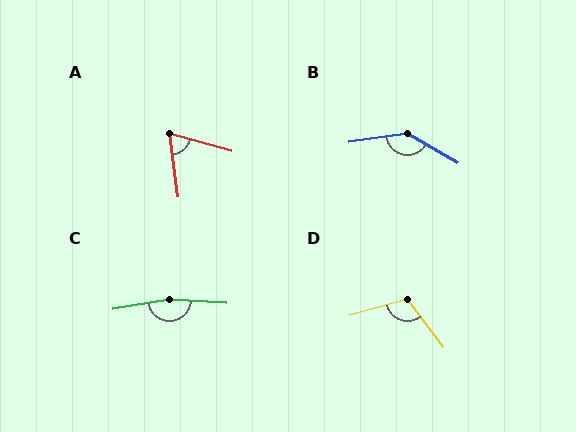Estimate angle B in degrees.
Approximately 141 degrees.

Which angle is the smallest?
A, at approximately 67 degrees.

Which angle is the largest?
C, at approximately 166 degrees.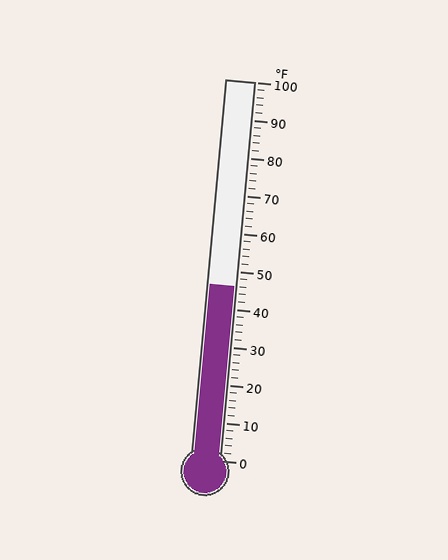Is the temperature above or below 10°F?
The temperature is above 10°F.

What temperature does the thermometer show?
The thermometer shows approximately 46°F.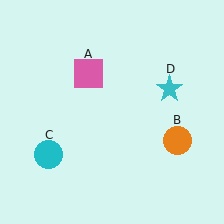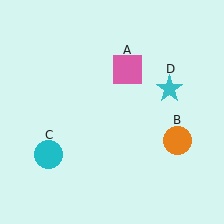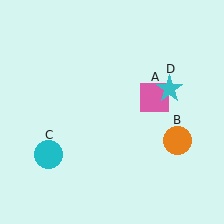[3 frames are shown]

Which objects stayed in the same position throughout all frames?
Orange circle (object B) and cyan circle (object C) and cyan star (object D) remained stationary.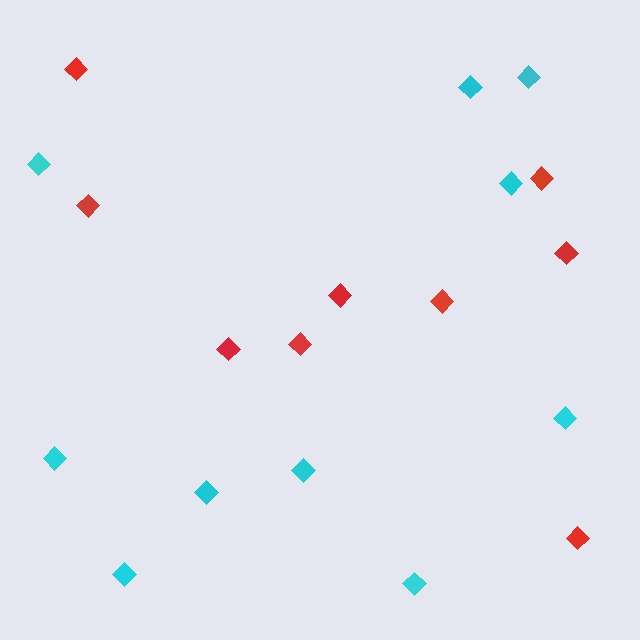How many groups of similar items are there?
There are 2 groups: one group of red diamonds (9) and one group of cyan diamonds (10).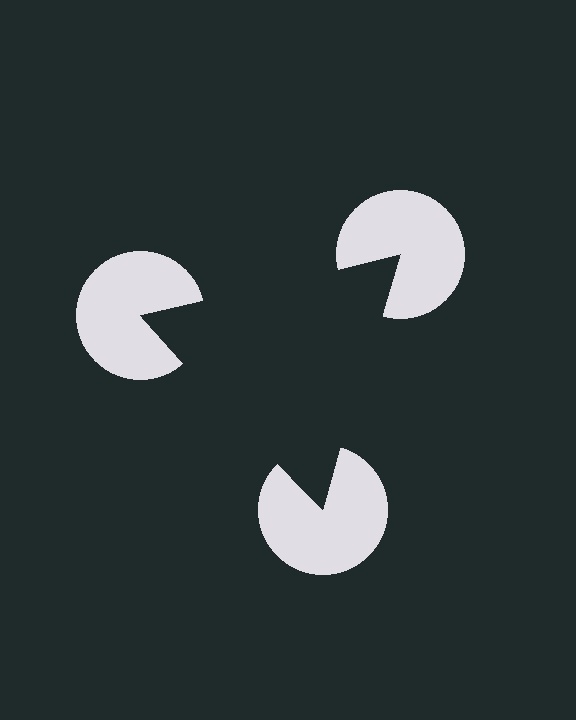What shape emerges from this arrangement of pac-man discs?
An illusory triangle — its edges are inferred from the aligned wedge cuts in the pac-man discs, not physically drawn.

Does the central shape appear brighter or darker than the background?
It typically appears slightly darker than the background, even though no actual brightness change is drawn.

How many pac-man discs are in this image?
There are 3 — one at each vertex of the illusory triangle.